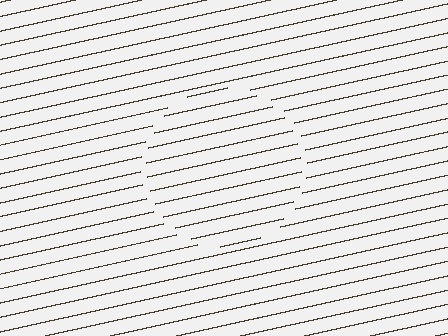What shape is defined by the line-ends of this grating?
An illusory circle. The interior of the shape contains the same grating, shifted by half a period — the contour is defined by the phase discontinuity where line-ends from the inner and outer gratings abut.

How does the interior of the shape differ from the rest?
The interior of the shape contains the same grating, shifted by half a period — the contour is defined by the phase discontinuity where line-ends from the inner and outer gratings abut.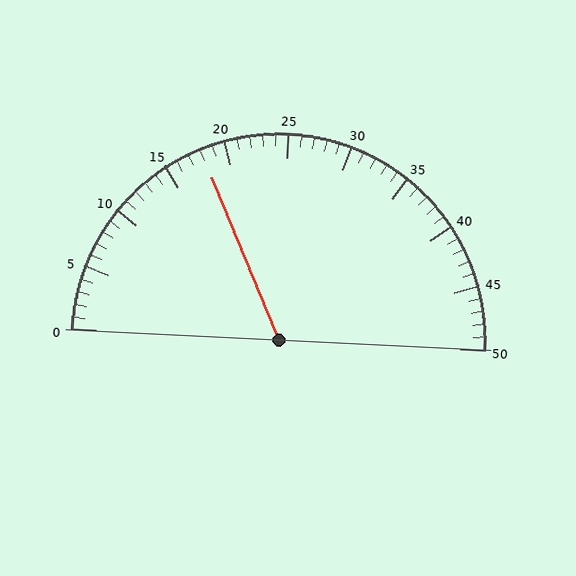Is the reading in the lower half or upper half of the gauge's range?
The reading is in the lower half of the range (0 to 50).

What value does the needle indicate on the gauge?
The needle indicates approximately 18.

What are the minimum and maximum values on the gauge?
The gauge ranges from 0 to 50.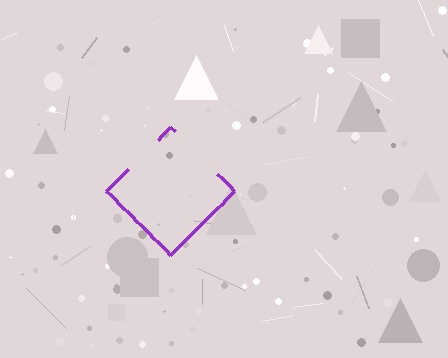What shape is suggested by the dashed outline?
The dashed outline suggests a diamond.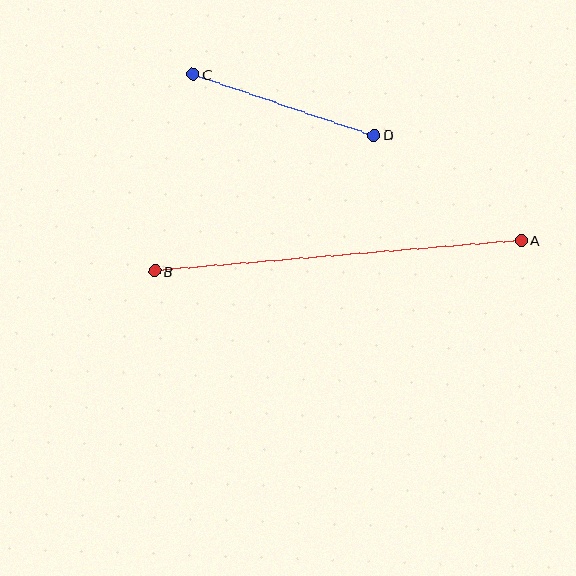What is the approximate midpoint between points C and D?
The midpoint is at approximately (284, 105) pixels.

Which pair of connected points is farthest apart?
Points A and B are farthest apart.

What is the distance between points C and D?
The distance is approximately 191 pixels.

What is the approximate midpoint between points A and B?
The midpoint is at approximately (338, 256) pixels.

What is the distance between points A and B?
The distance is approximately 367 pixels.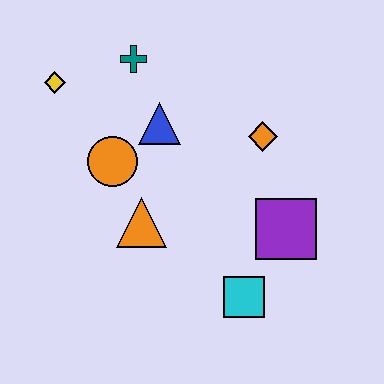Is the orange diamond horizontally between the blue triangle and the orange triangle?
No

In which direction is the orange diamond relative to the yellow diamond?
The orange diamond is to the right of the yellow diamond.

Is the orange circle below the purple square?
No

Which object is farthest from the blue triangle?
The cyan square is farthest from the blue triangle.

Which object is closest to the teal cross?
The blue triangle is closest to the teal cross.